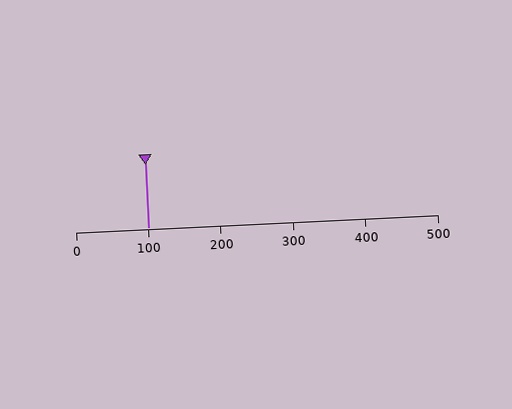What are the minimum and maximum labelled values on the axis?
The axis runs from 0 to 500.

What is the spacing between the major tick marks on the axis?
The major ticks are spaced 100 apart.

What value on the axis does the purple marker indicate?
The marker indicates approximately 100.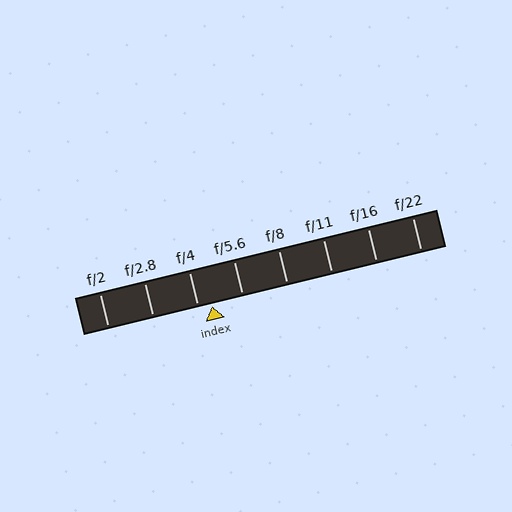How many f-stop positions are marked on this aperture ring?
There are 8 f-stop positions marked.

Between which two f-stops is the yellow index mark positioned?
The index mark is between f/4 and f/5.6.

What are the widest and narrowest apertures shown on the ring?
The widest aperture shown is f/2 and the narrowest is f/22.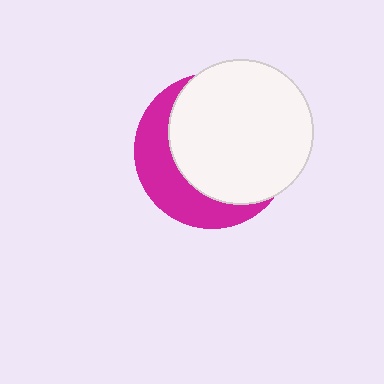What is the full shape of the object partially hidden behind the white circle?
The partially hidden object is a magenta circle.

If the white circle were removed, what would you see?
You would see the complete magenta circle.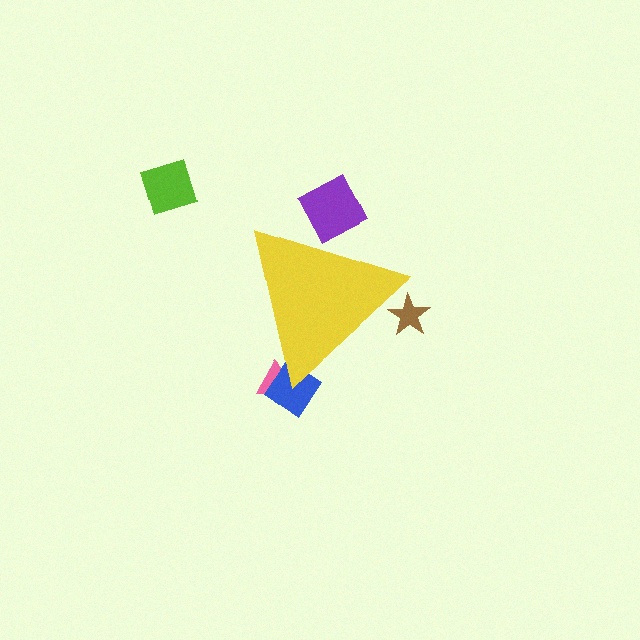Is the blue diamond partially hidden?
Yes, the blue diamond is partially hidden behind the yellow triangle.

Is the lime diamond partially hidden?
No, the lime diamond is fully visible.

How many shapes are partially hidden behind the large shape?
4 shapes are partially hidden.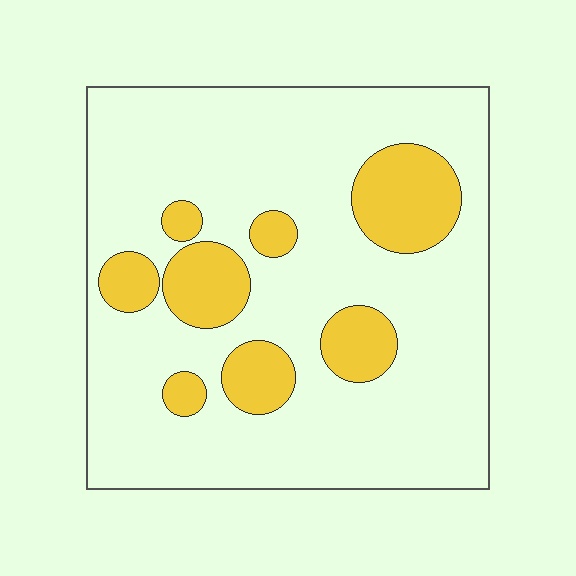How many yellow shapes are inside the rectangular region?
8.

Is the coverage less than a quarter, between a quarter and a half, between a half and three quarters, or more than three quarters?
Less than a quarter.